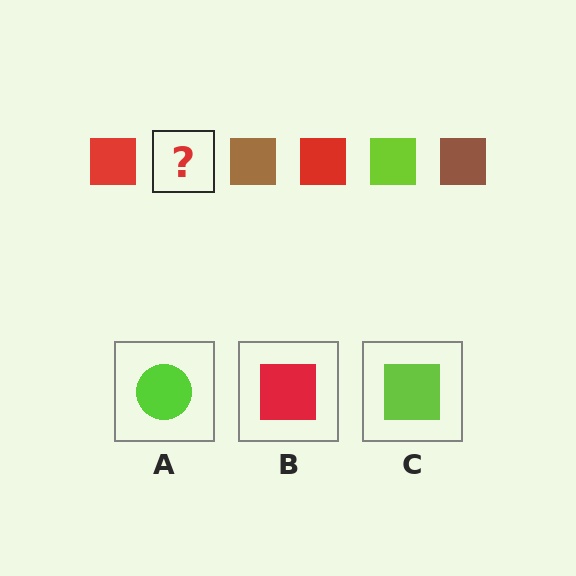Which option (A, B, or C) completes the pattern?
C.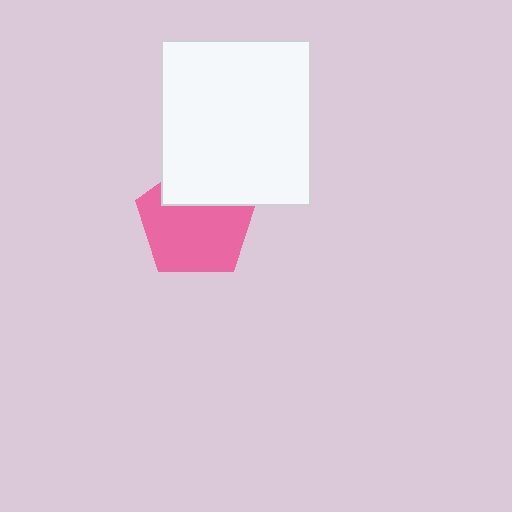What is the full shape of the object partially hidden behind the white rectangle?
The partially hidden object is a pink pentagon.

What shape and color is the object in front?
The object in front is a white rectangle.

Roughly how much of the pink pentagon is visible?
Most of it is visible (roughly 70%).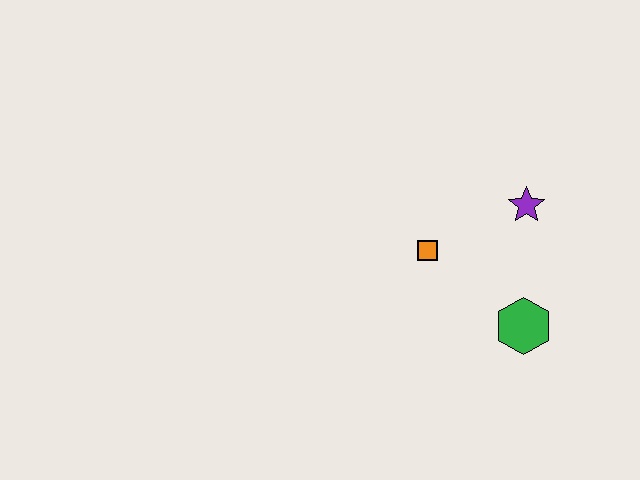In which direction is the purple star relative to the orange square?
The purple star is to the right of the orange square.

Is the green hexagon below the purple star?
Yes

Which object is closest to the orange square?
The purple star is closest to the orange square.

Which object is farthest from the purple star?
The green hexagon is farthest from the purple star.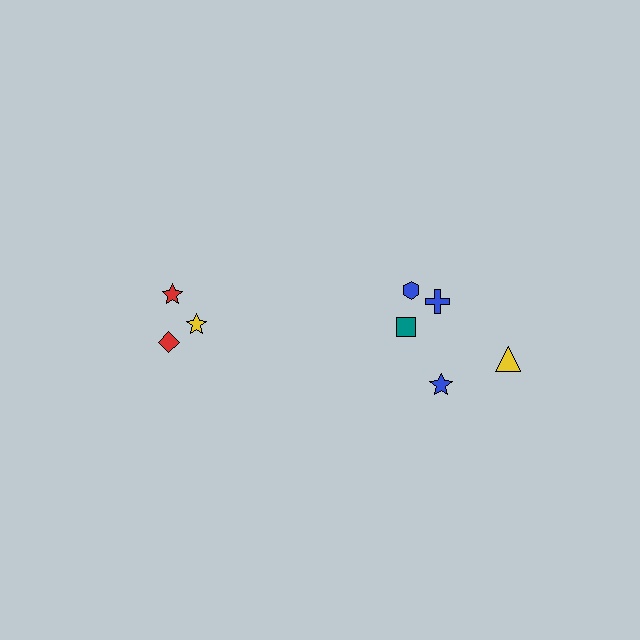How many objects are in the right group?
There are 5 objects.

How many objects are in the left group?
There are 3 objects.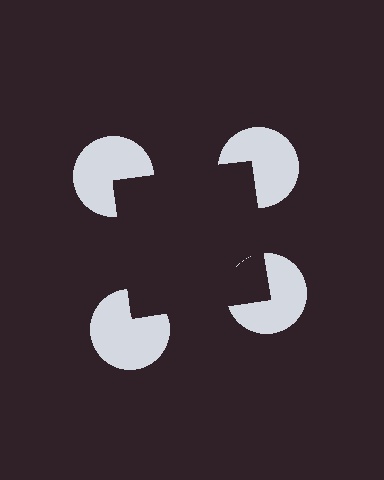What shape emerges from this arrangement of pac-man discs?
An illusory square — its edges are inferred from the aligned wedge cuts in the pac-man discs, not physically drawn.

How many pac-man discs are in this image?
There are 4 — one at each vertex of the illusory square.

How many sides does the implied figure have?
4 sides.